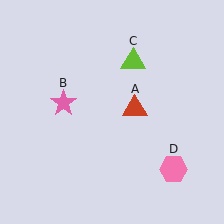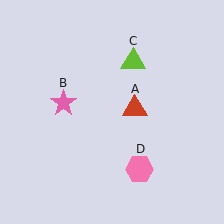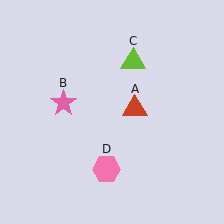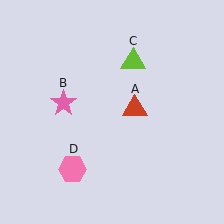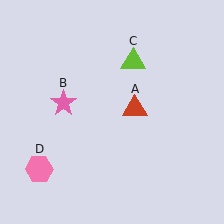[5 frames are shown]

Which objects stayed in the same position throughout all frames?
Red triangle (object A) and pink star (object B) and lime triangle (object C) remained stationary.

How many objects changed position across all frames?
1 object changed position: pink hexagon (object D).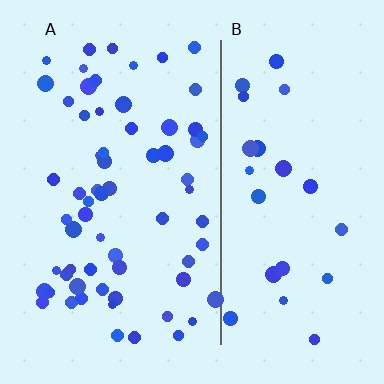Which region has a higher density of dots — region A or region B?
A (the left).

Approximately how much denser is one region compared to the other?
Approximately 2.4× — region A over region B.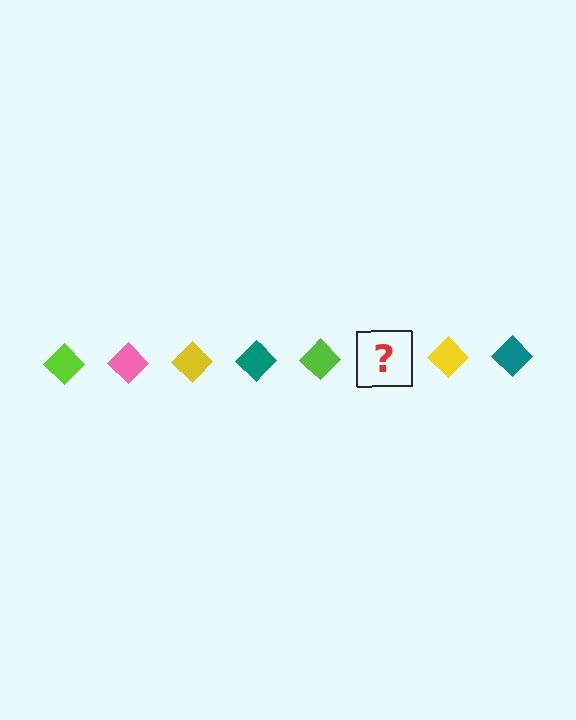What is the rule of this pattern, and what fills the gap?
The rule is that the pattern cycles through lime, pink, yellow, teal diamonds. The gap should be filled with a pink diamond.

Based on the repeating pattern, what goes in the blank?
The blank should be a pink diamond.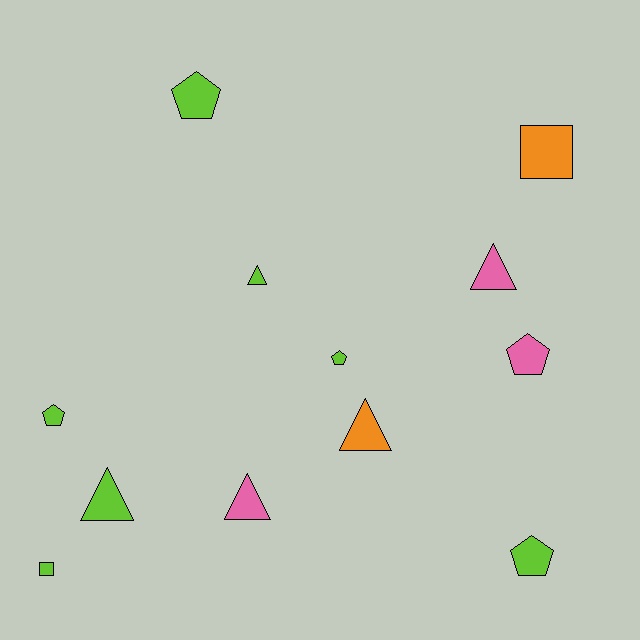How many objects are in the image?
There are 12 objects.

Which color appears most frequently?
Lime, with 7 objects.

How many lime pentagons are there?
There are 4 lime pentagons.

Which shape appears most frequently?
Triangle, with 5 objects.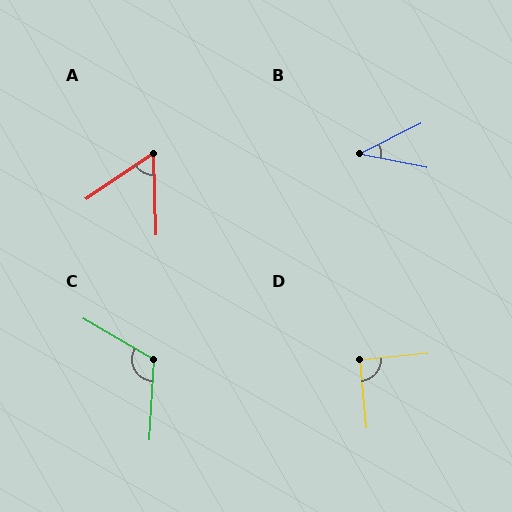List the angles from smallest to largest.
B (37°), A (58°), D (90°), C (117°).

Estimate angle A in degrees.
Approximately 58 degrees.